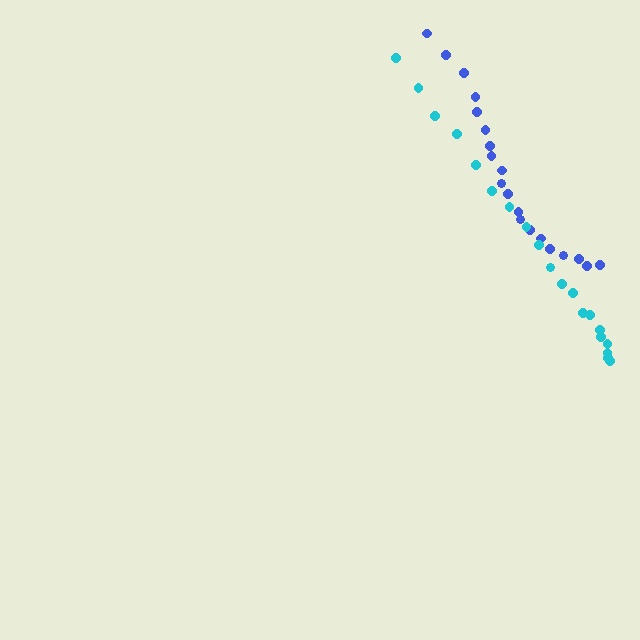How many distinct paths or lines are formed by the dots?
There are 2 distinct paths.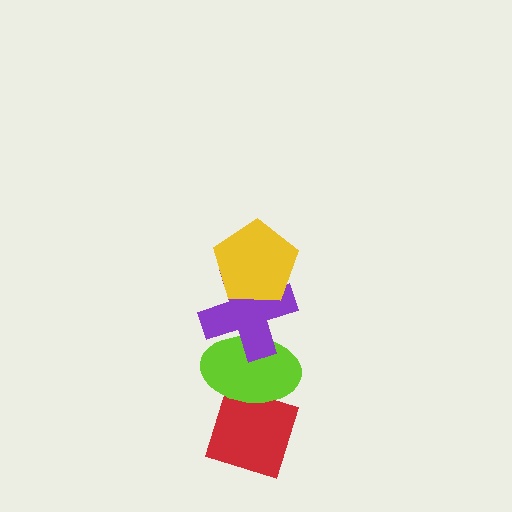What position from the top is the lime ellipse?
The lime ellipse is 3rd from the top.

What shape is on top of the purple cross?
The yellow pentagon is on top of the purple cross.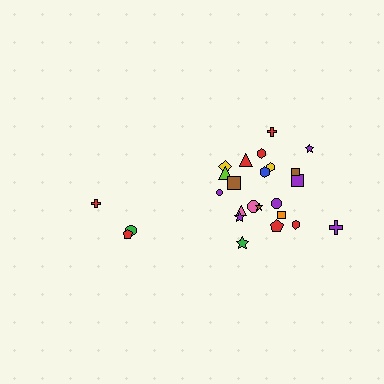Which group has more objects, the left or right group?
The right group.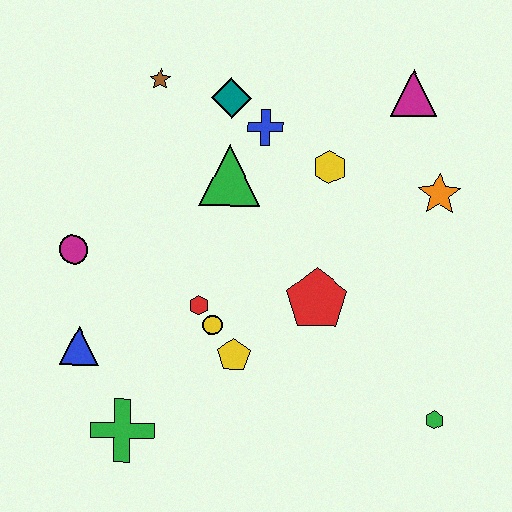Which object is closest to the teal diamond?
The blue cross is closest to the teal diamond.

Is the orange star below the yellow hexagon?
Yes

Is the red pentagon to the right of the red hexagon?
Yes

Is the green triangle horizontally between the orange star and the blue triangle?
Yes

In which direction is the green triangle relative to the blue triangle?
The green triangle is above the blue triangle.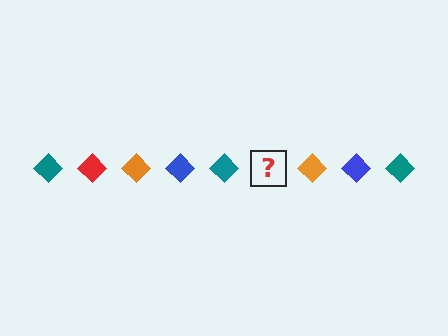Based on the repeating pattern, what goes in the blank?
The blank should be a red diamond.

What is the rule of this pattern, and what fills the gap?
The rule is that the pattern cycles through teal, red, orange, blue diamonds. The gap should be filled with a red diamond.